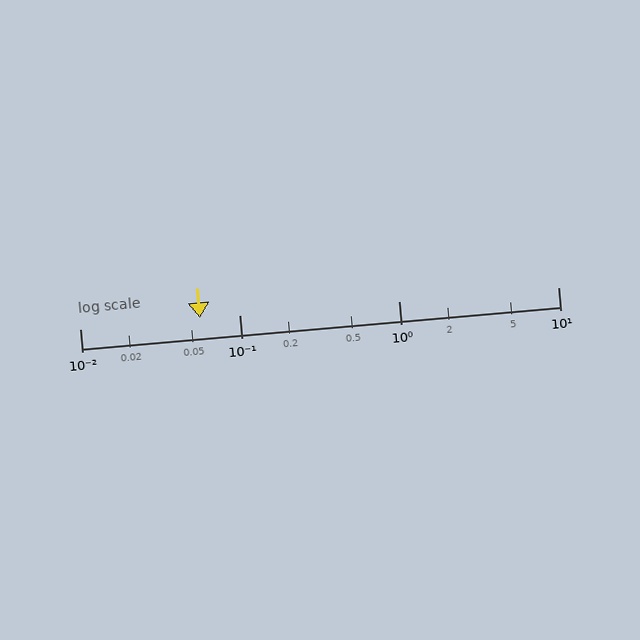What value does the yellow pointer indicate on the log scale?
The pointer indicates approximately 0.057.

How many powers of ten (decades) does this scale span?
The scale spans 3 decades, from 0.01 to 10.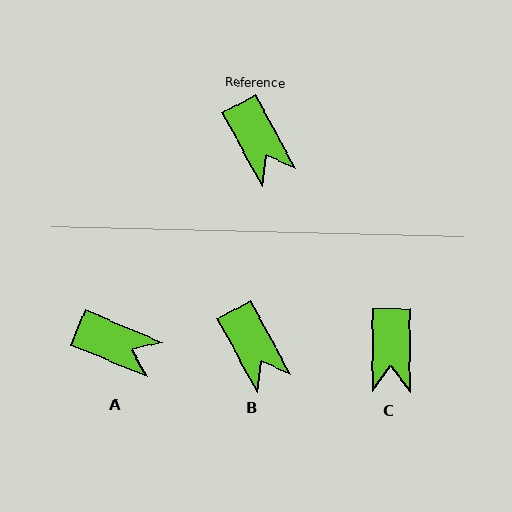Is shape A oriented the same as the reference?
No, it is off by about 39 degrees.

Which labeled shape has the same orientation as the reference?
B.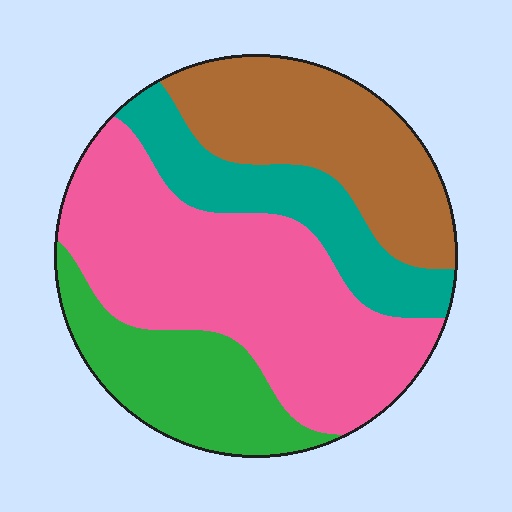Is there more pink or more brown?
Pink.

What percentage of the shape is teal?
Teal takes up less than a quarter of the shape.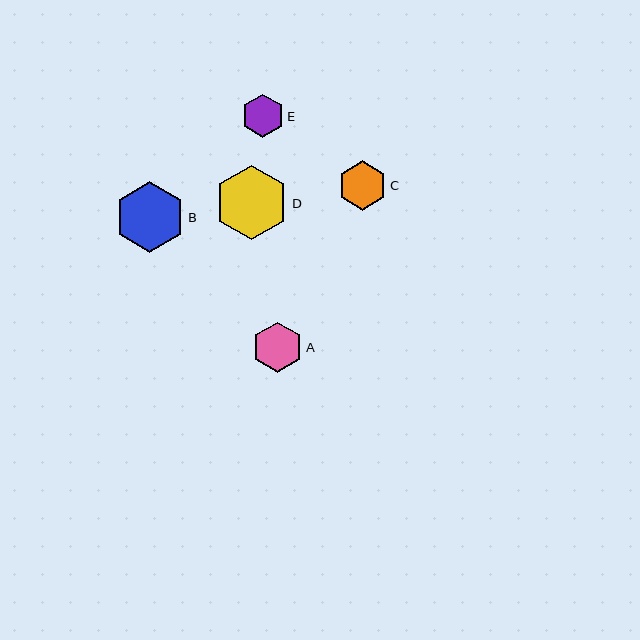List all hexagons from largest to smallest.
From largest to smallest: D, B, A, C, E.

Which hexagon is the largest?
Hexagon D is the largest with a size of approximately 75 pixels.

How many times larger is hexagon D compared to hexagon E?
Hexagon D is approximately 1.7 times the size of hexagon E.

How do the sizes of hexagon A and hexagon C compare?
Hexagon A and hexagon C are approximately the same size.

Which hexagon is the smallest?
Hexagon E is the smallest with a size of approximately 43 pixels.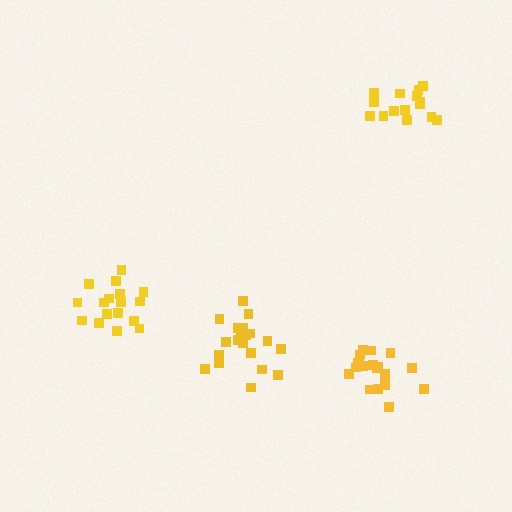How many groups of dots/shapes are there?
There are 4 groups.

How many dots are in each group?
Group 1: 20 dots, Group 2: 16 dots, Group 3: 17 dots, Group 4: 21 dots (74 total).